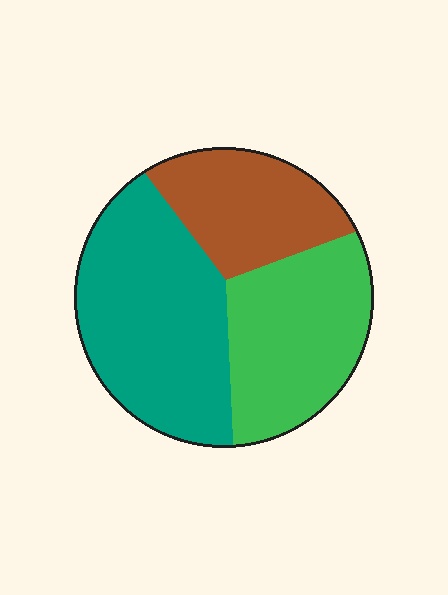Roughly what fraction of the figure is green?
Green takes up about one third (1/3) of the figure.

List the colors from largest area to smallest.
From largest to smallest: teal, green, brown.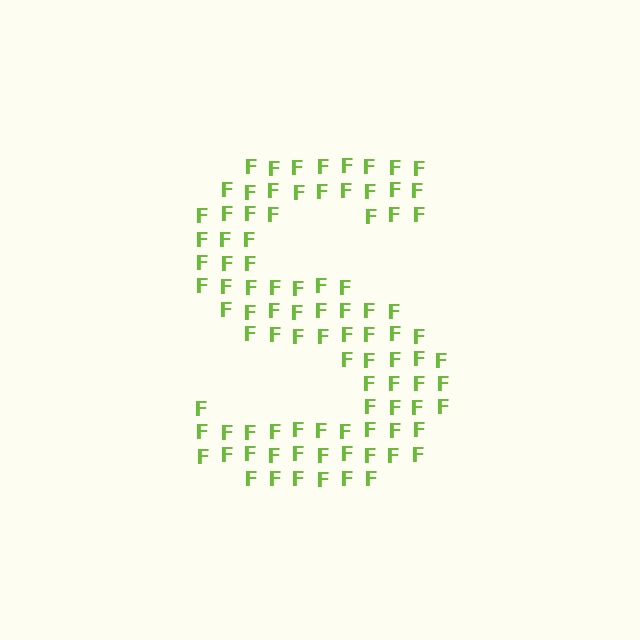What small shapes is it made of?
It is made of small letter F's.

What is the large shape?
The large shape is the letter S.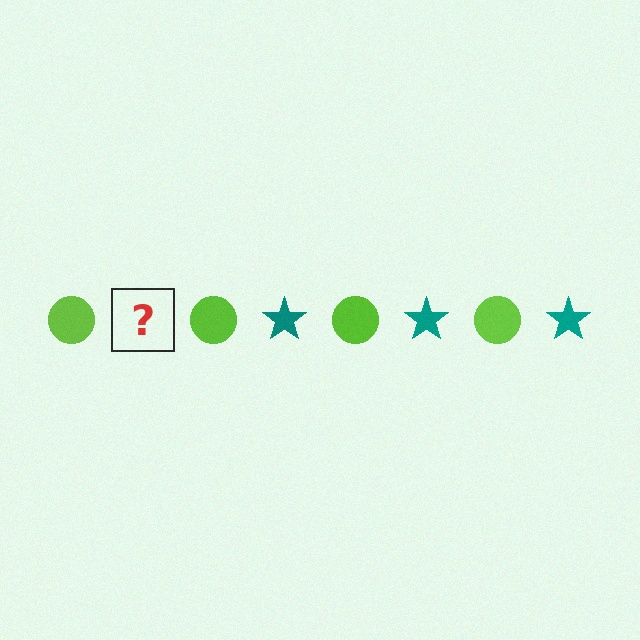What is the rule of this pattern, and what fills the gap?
The rule is that the pattern alternates between lime circle and teal star. The gap should be filled with a teal star.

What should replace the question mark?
The question mark should be replaced with a teal star.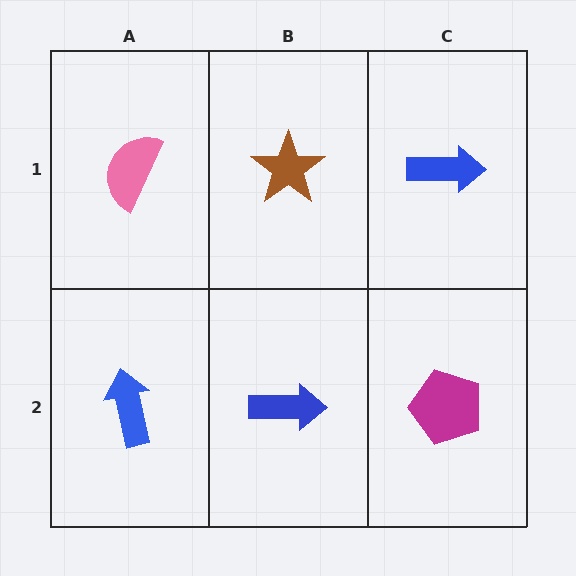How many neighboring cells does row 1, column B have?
3.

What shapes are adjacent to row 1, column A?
A blue arrow (row 2, column A), a brown star (row 1, column B).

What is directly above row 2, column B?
A brown star.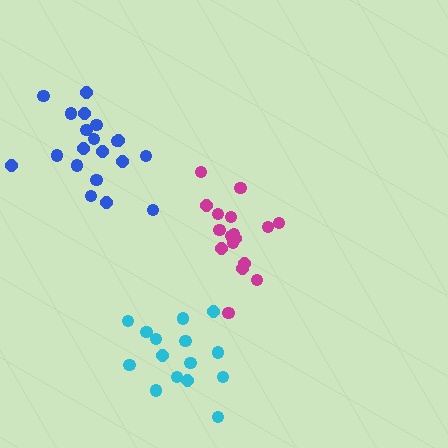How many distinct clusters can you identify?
There are 3 distinct clusters.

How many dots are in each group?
Group 1: 17 dots, Group 2: 15 dots, Group 3: 20 dots (52 total).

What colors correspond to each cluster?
The clusters are colored: magenta, cyan, blue.